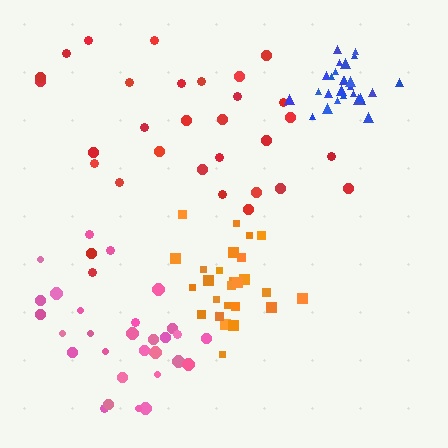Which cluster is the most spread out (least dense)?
Red.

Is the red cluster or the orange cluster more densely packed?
Orange.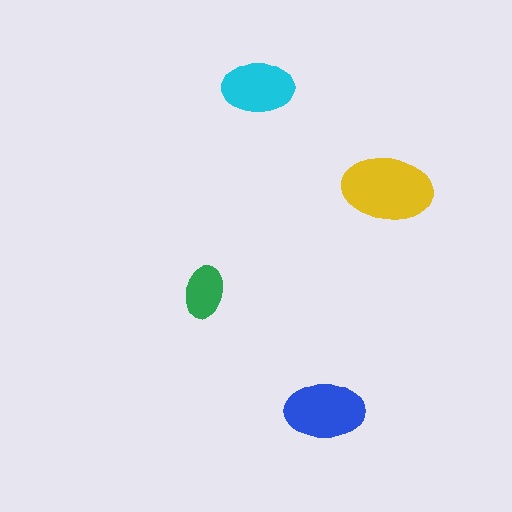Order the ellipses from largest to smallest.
the yellow one, the blue one, the cyan one, the green one.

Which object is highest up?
The cyan ellipse is topmost.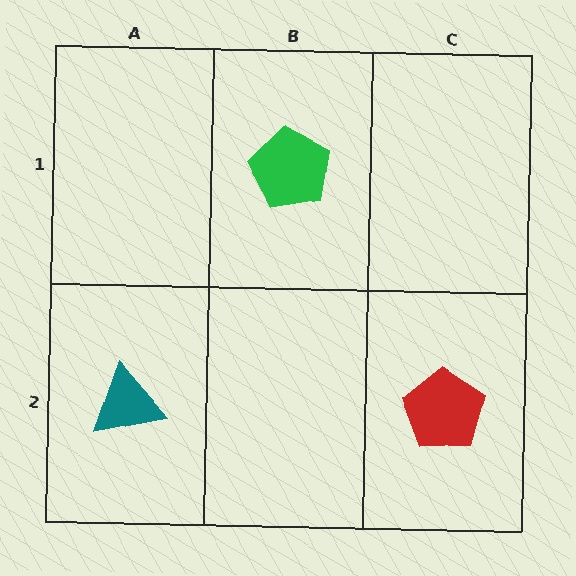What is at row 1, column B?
A green pentagon.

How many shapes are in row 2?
2 shapes.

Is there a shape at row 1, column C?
No, that cell is empty.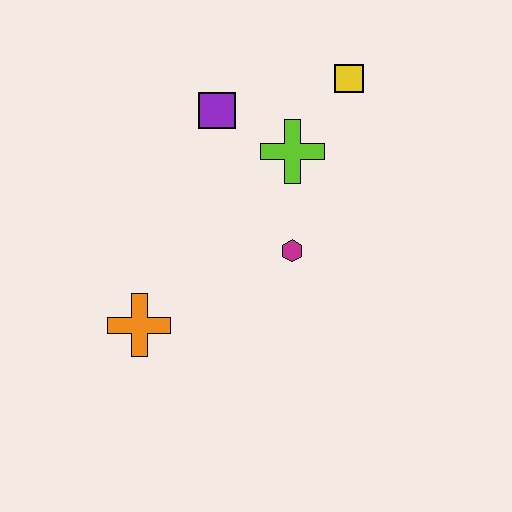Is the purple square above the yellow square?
No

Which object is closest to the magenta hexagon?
The lime cross is closest to the magenta hexagon.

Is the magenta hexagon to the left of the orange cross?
No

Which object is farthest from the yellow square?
The orange cross is farthest from the yellow square.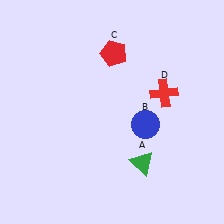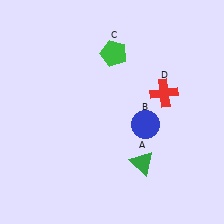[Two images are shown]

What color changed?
The pentagon (C) changed from red in Image 1 to green in Image 2.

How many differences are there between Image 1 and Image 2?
There is 1 difference between the two images.